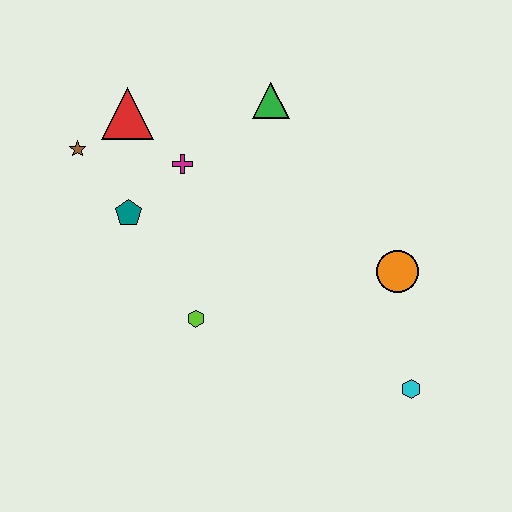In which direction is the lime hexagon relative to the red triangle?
The lime hexagon is below the red triangle.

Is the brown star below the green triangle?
Yes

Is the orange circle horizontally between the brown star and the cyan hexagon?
Yes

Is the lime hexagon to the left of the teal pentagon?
No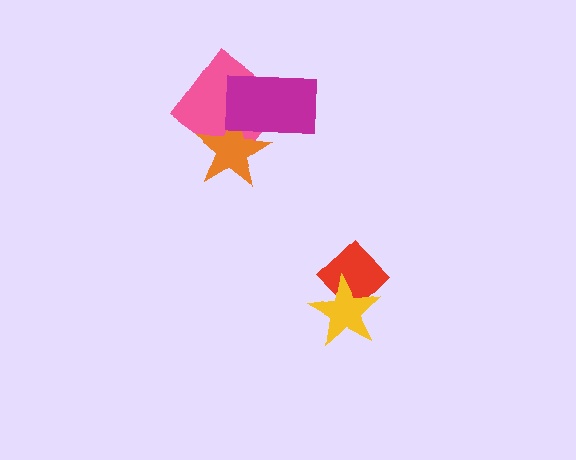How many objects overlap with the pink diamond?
2 objects overlap with the pink diamond.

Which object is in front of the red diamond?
The yellow star is in front of the red diamond.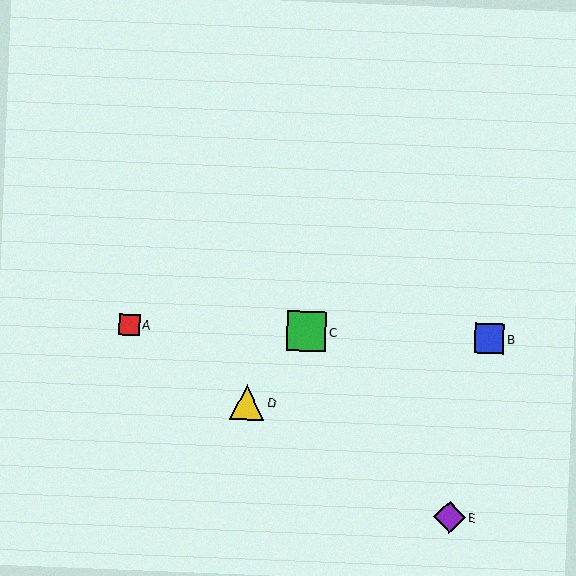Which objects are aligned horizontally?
Objects A, B, C are aligned horizontally.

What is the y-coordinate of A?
Object A is at y≈325.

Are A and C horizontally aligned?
Yes, both are at y≈325.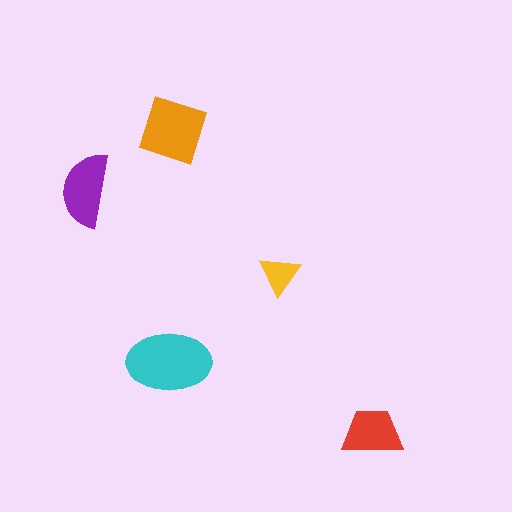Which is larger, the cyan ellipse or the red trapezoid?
The cyan ellipse.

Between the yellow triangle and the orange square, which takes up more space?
The orange square.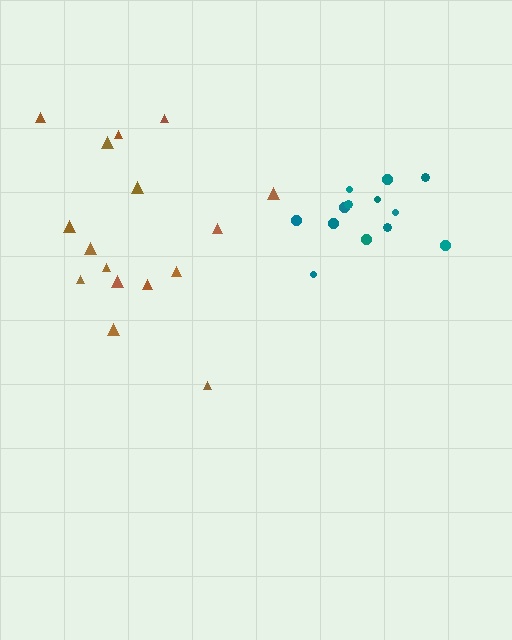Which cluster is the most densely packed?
Teal.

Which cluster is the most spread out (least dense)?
Brown.